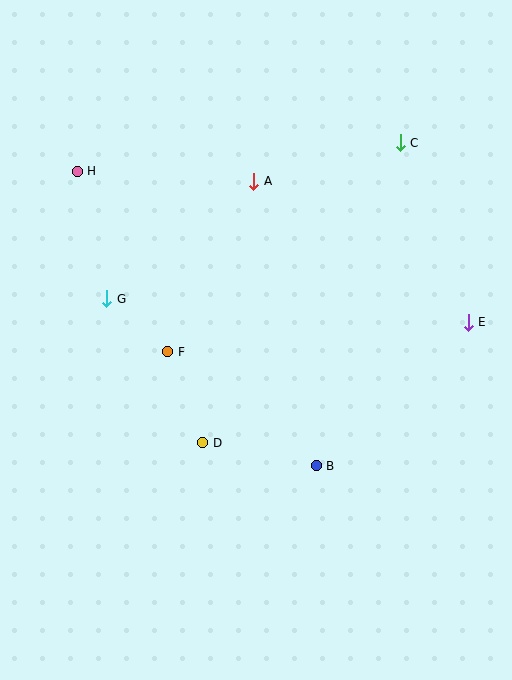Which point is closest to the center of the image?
Point F at (168, 352) is closest to the center.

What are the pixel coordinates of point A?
Point A is at (254, 182).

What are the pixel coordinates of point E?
Point E is at (468, 322).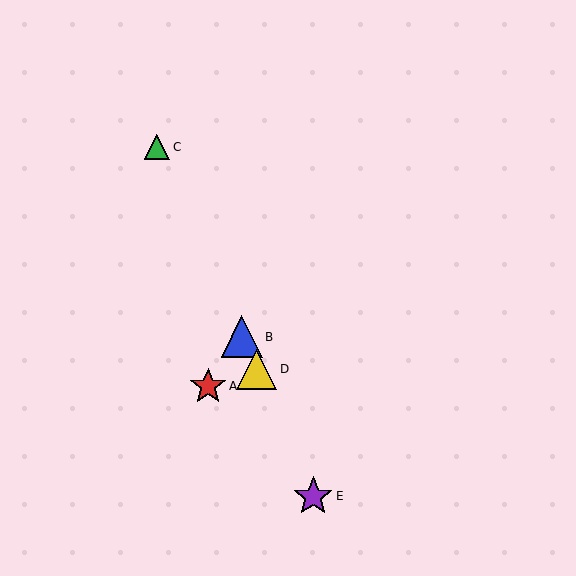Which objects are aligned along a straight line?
Objects B, C, D, E are aligned along a straight line.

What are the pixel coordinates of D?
Object D is at (256, 369).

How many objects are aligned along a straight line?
4 objects (B, C, D, E) are aligned along a straight line.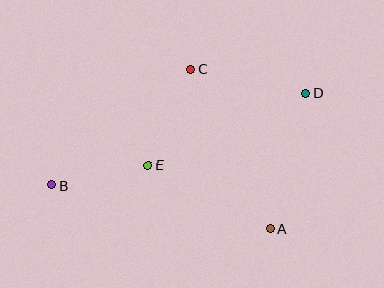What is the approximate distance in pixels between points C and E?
The distance between C and E is approximately 105 pixels.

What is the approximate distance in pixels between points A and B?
The distance between A and B is approximately 223 pixels.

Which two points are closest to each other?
Points B and E are closest to each other.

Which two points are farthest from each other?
Points B and D are farthest from each other.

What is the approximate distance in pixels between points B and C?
The distance between B and C is approximately 181 pixels.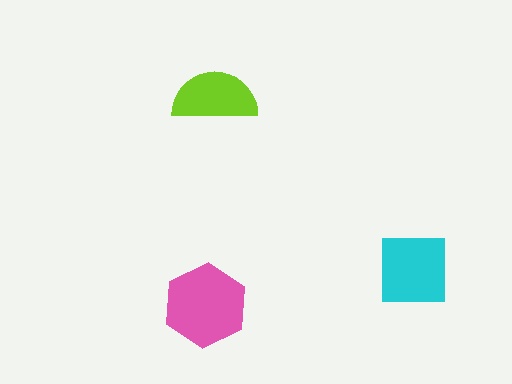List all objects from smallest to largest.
The lime semicircle, the cyan square, the pink hexagon.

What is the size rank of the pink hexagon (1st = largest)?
1st.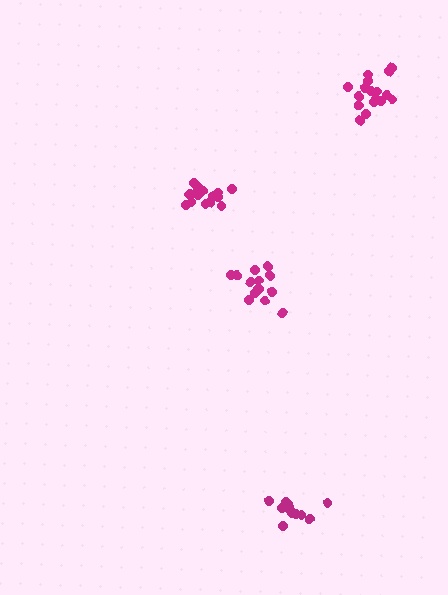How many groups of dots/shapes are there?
There are 4 groups.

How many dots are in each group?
Group 1: 16 dots, Group 2: 12 dots, Group 3: 14 dots, Group 4: 17 dots (59 total).